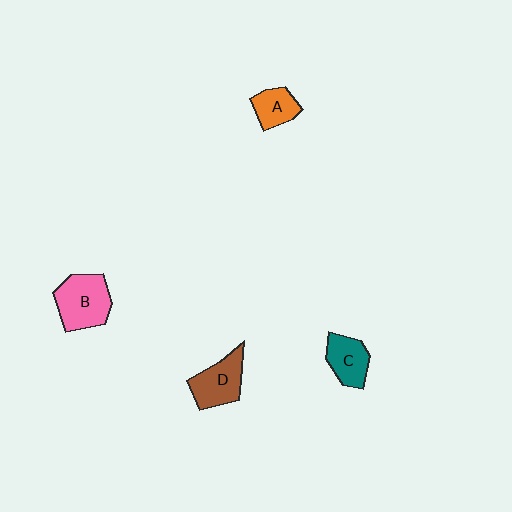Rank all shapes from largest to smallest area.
From largest to smallest: B (pink), D (brown), C (teal), A (orange).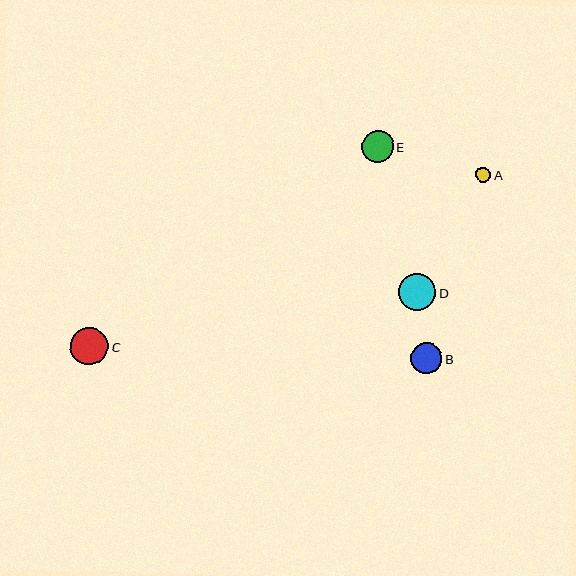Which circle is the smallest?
Circle A is the smallest with a size of approximately 15 pixels.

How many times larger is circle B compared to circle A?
Circle B is approximately 2.1 times the size of circle A.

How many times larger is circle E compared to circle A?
Circle E is approximately 2.2 times the size of circle A.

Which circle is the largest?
Circle C is the largest with a size of approximately 38 pixels.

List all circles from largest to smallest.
From largest to smallest: C, D, E, B, A.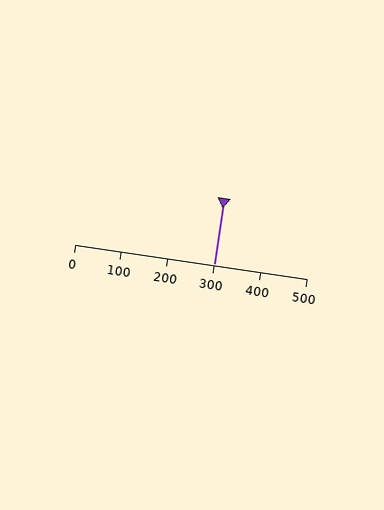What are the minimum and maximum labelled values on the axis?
The axis runs from 0 to 500.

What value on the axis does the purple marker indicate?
The marker indicates approximately 300.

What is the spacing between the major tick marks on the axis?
The major ticks are spaced 100 apart.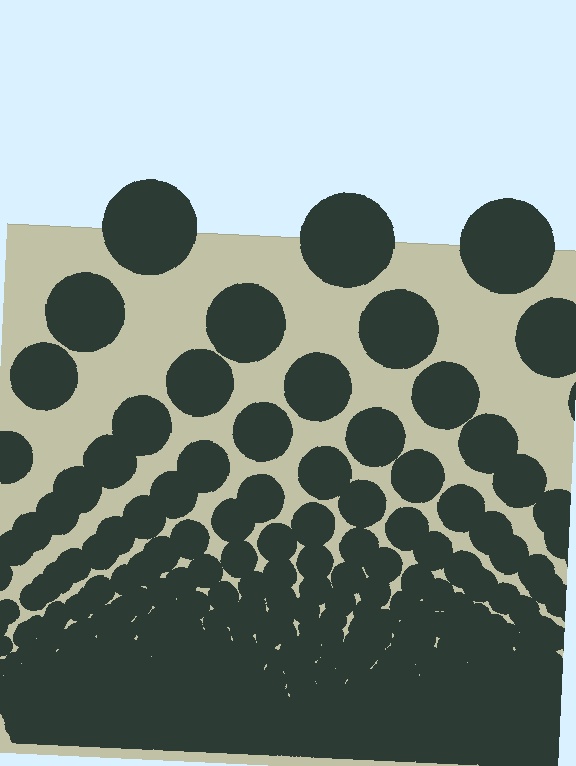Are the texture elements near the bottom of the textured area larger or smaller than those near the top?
Smaller. The gradient is inverted — elements near the bottom are smaller and denser.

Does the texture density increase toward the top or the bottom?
Density increases toward the bottom.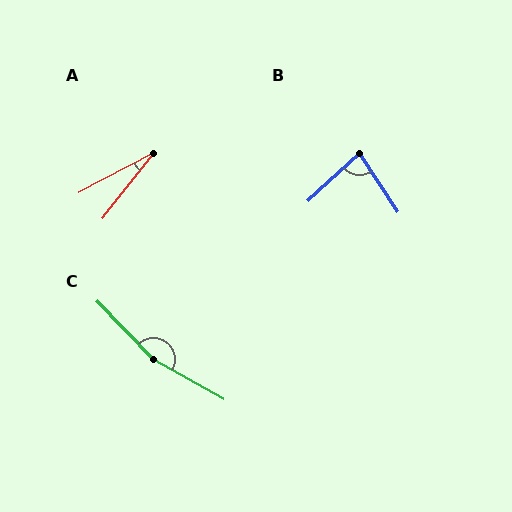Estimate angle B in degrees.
Approximately 81 degrees.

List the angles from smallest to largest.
A (24°), B (81°), C (163°).